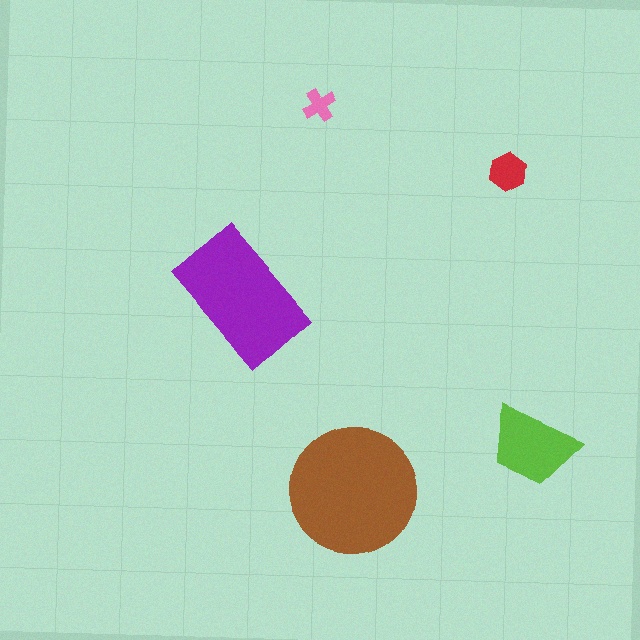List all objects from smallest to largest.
The pink cross, the red hexagon, the lime trapezoid, the purple rectangle, the brown circle.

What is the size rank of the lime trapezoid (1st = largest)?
3rd.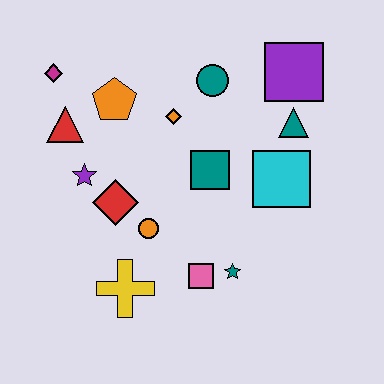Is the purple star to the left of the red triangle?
No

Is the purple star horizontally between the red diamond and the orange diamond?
No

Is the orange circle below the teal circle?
Yes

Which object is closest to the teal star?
The pink square is closest to the teal star.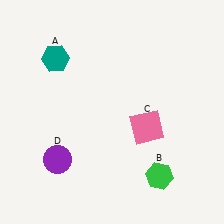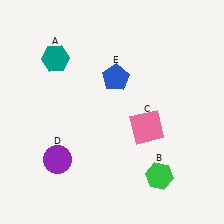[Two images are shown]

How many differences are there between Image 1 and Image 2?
There is 1 difference between the two images.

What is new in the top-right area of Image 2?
A blue pentagon (E) was added in the top-right area of Image 2.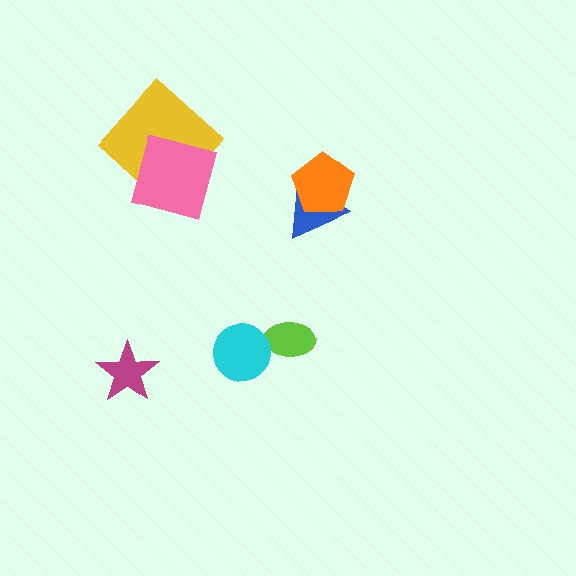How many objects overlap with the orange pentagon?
1 object overlaps with the orange pentagon.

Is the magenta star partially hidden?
No, no other shape covers it.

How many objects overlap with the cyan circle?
0 objects overlap with the cyan circle.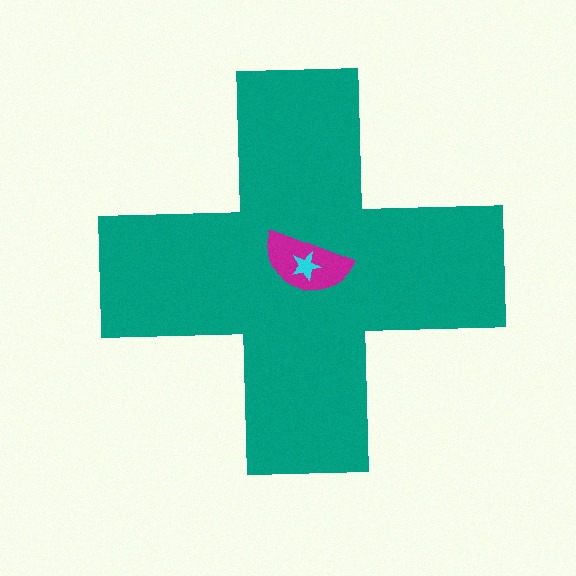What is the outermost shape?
The teal cross.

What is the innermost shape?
The cyan star.